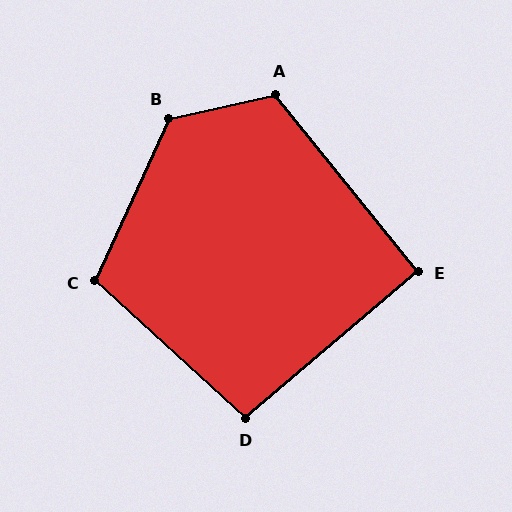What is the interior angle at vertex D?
Approximately 97 degrees (obtuse).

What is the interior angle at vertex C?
Approximately 108 degrees (obtuse).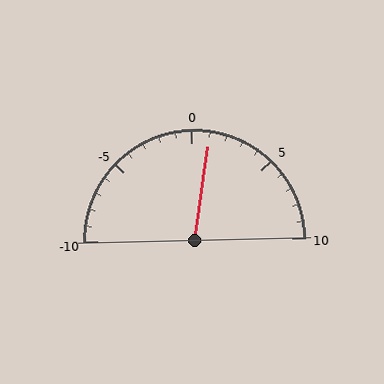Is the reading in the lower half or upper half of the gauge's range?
The reading is in the upper half of the range (-10 to 10).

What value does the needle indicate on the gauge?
The needle indicates approximately 1.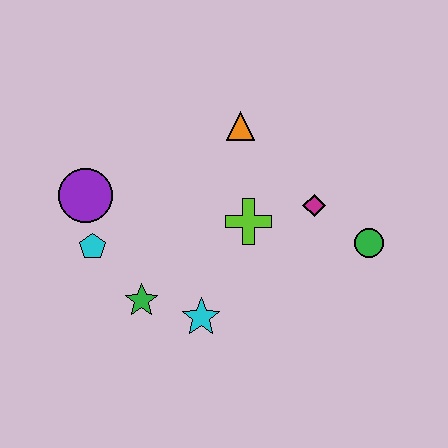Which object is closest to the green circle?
The magenta diamond is closest to the green circle.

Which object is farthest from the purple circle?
The green circle is farthest from the purple circle.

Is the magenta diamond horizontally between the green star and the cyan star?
No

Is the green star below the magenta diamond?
Yes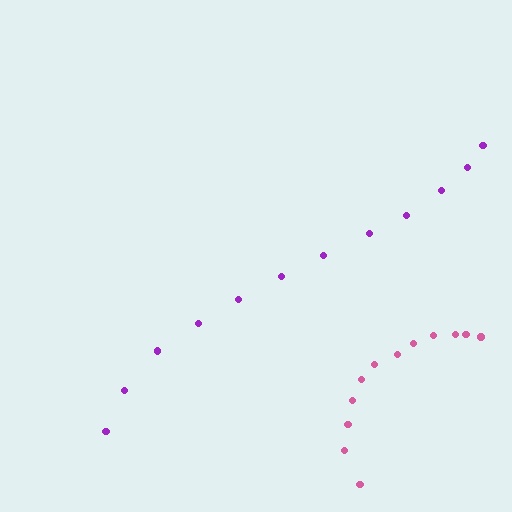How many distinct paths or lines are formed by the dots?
There are 2 distinct paths.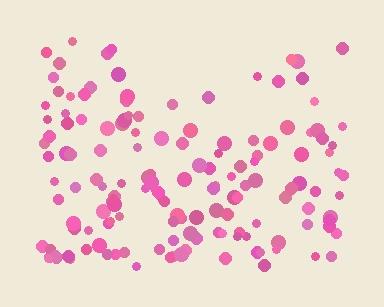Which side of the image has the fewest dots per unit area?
The top.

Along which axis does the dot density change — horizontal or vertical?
Vertical.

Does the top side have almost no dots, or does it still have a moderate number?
Still a moderate number, just noticeably fewer than the bottom.